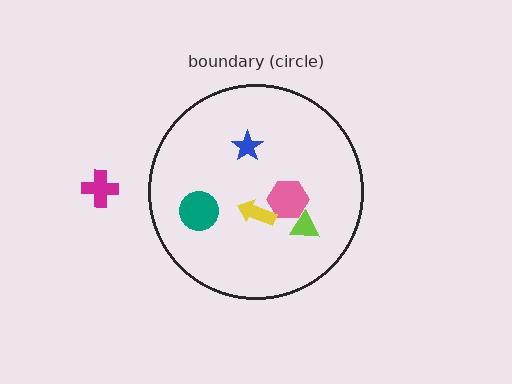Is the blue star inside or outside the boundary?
Inside.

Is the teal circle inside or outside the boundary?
Inside.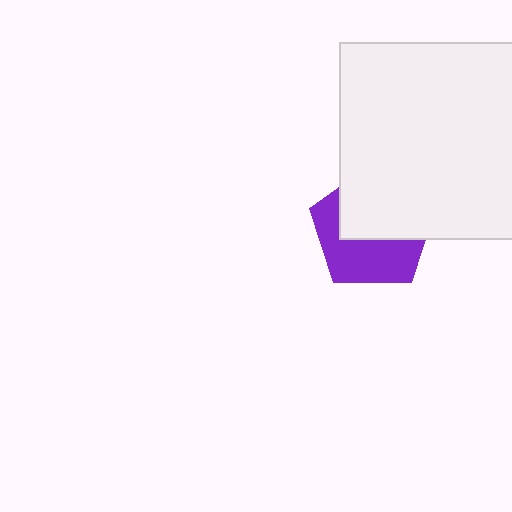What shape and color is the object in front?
The object in front is a white square.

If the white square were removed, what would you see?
You would see the complete purple pentagon.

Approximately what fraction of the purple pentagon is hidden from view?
Roughly 51% of the purple pentagon is hidden behind the white square.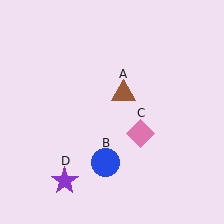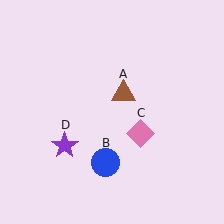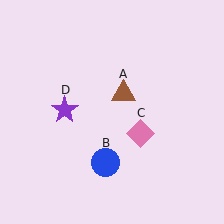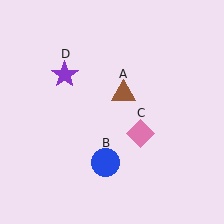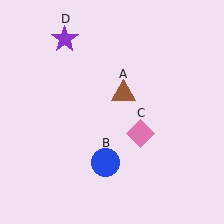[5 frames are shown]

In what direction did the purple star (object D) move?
The purple star (object D) moved up.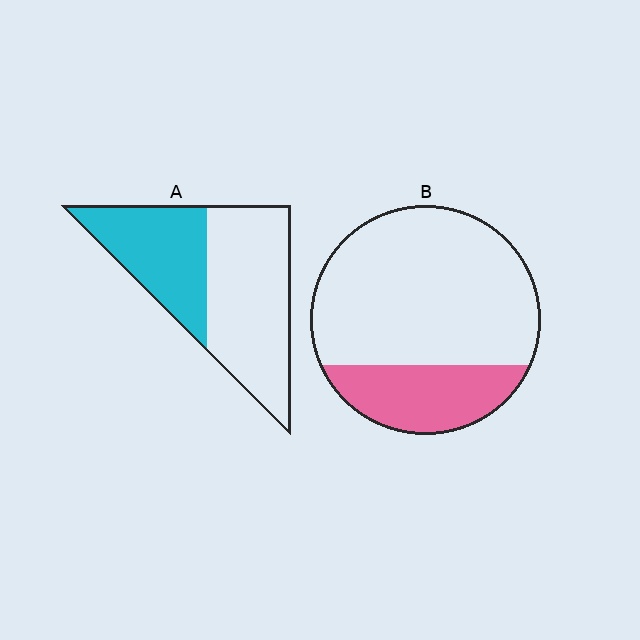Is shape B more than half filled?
No.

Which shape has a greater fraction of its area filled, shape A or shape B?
Shape A.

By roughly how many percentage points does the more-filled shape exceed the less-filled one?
By roughly 15 percentage points (A over B).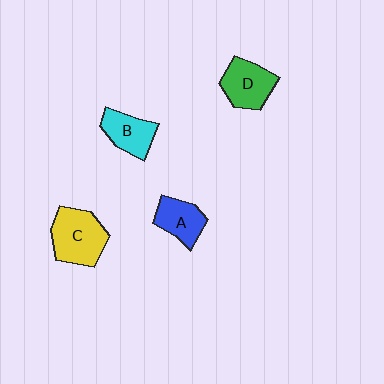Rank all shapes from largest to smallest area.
From largest to smallest: C (yellow), D (green), B (cyan), A (blue).